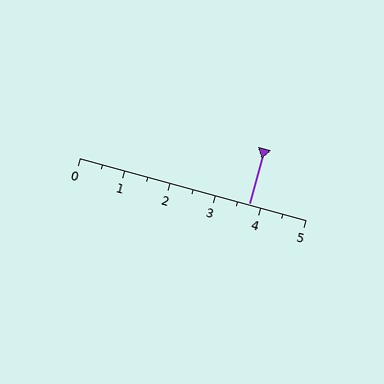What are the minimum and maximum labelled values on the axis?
The axis runs from 0 to 5.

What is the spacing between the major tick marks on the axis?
The major ticks are spaced 1 apart.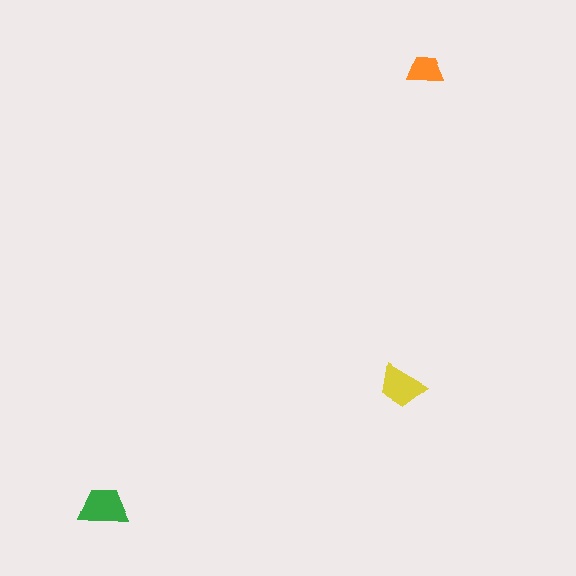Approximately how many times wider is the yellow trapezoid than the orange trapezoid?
About 1.5 times wider.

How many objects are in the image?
There are 3 objects in the image.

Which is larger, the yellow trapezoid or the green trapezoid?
The green one.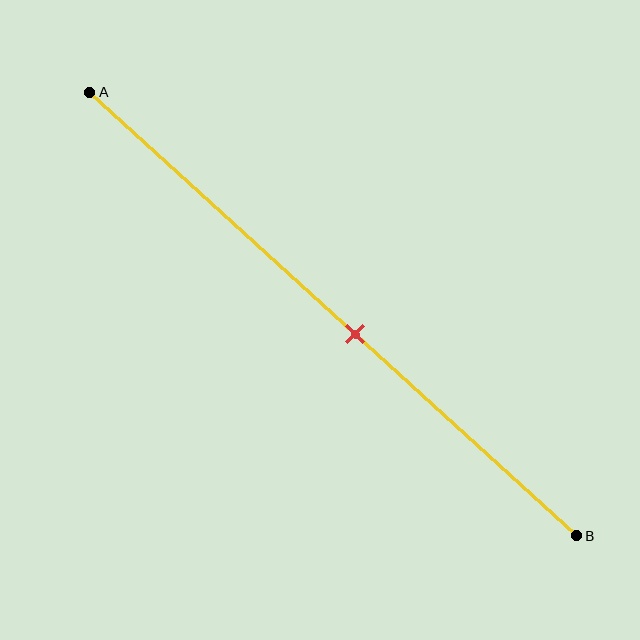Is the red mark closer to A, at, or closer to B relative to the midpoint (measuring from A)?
The red mark is closer to point B than the midpoint of segment AB.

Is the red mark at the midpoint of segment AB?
No, the mark is at about 55% from A, not at the 50% midpoint.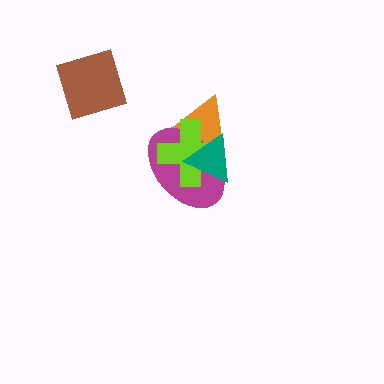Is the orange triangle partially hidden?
Yes, it is partially covered by another shape.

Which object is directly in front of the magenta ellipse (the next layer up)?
The lime cross is directly in front of the magenta ellipse.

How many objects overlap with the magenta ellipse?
3 objects overlap with the magenta ellipse.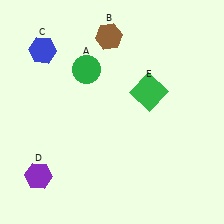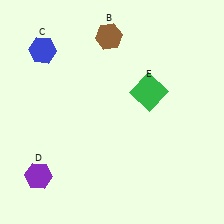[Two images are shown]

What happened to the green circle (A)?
The green circle (A) was removed in Image 2. It was in the top-left area of Image 1.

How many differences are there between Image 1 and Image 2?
There is 1 difference between the two images.